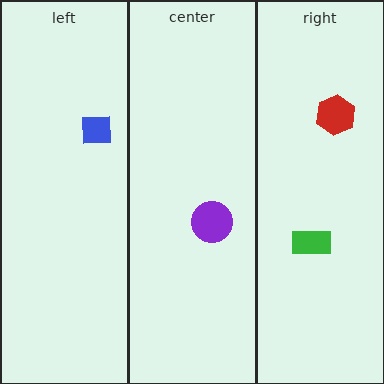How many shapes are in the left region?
1.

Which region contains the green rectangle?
The right region.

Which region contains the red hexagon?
The right region.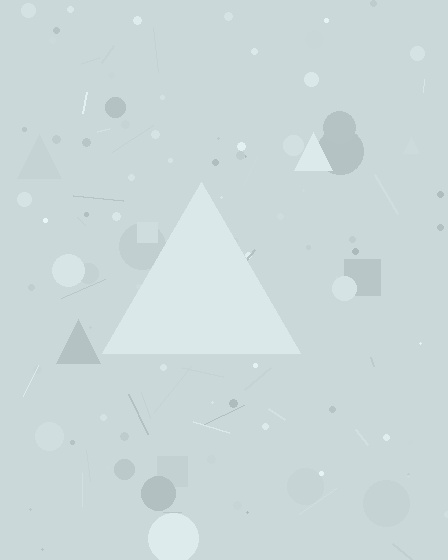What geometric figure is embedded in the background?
A triangle is embedded in the background.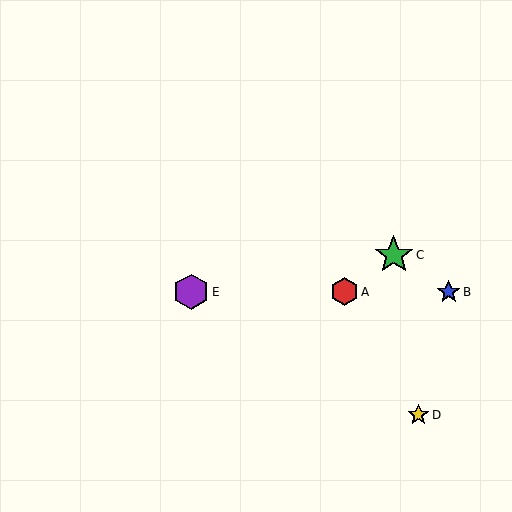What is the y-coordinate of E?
Object E is at y≈292.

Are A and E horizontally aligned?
Yes, both are at y≈292.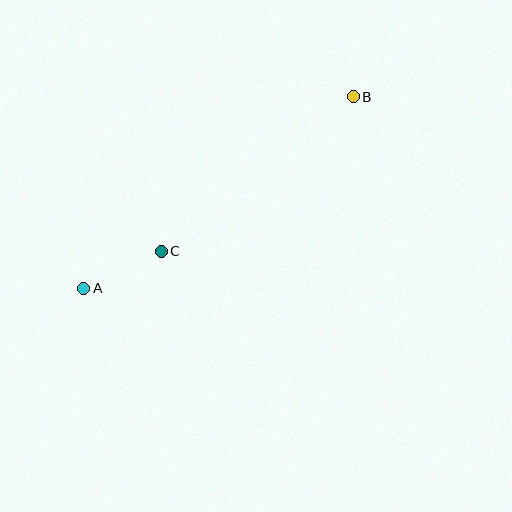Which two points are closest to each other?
Points A and C are closest to each other.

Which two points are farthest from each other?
Points A and B are farthest from each other.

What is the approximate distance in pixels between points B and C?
The distance between B and C is approximately 246 pixels.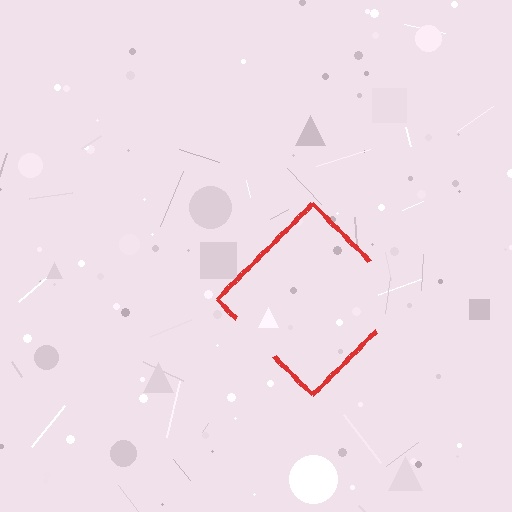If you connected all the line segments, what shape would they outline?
They would outline a diamond.